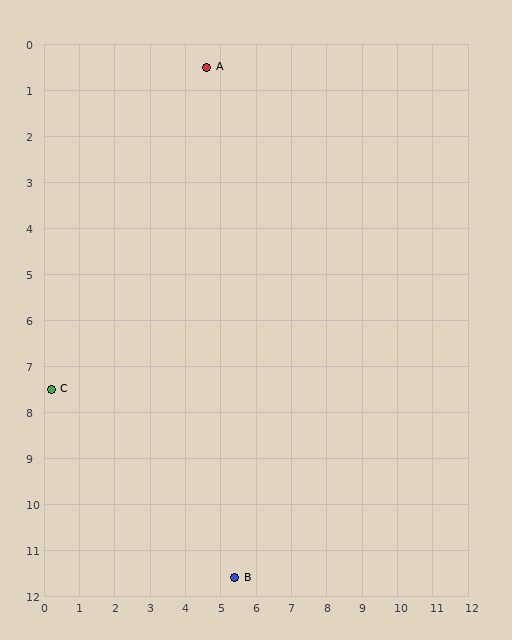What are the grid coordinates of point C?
Point C is at approximately (0.2, 7.5).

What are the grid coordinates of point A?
Point A is at approximately (4.6, 0.5).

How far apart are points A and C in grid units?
Points A and C are about 8.3 grid units apart.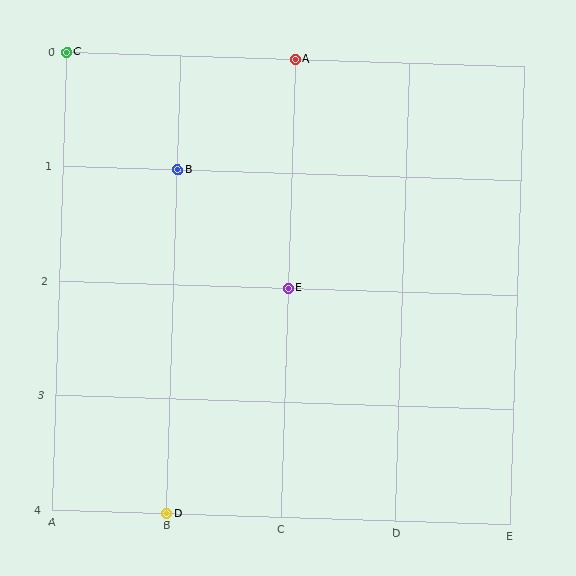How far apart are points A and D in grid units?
Points A and D are 1 column and 4 rows apart (about 4.1 grid units diagonally).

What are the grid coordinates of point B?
Point B is at grid coordinates (B, 1).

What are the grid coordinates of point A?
Point A is at grid coordinates (C, 0).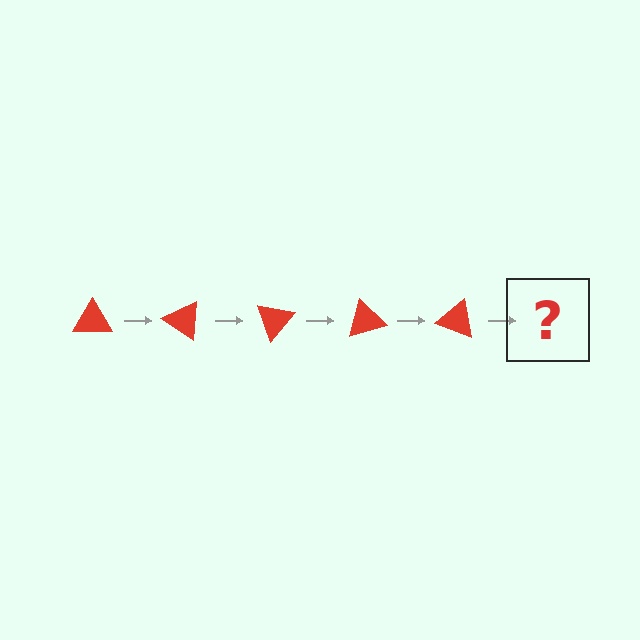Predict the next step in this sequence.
The next step is a red triangle rotated 175 degrees.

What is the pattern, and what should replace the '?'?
The pattern is that the triangle rotates 35 degrees each step. The '?' should be a red triangle rotated 175 degrees.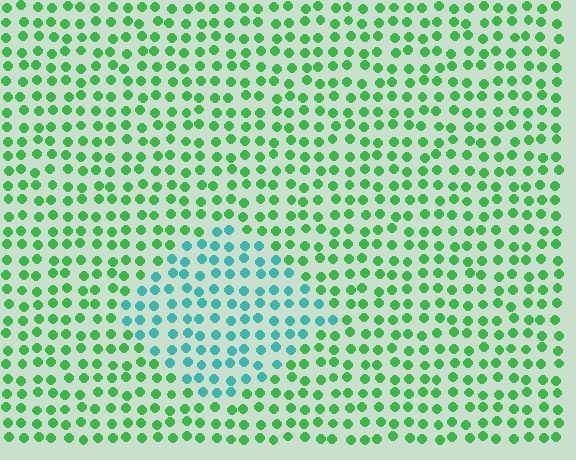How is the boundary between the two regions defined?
The boundary is defined purely by a slight shift in hue (about 49 degrees). Spacing, size, and orientation are identical on both sides.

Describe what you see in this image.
The image is filled with small green elements in a uniform arrangement. A diamond-shaped region is visible where the elements are tinted to a slightly different hue, forming a subtle color boundary.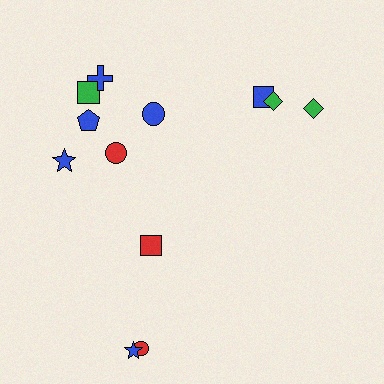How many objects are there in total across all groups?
There are 12 objects.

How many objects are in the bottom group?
There are 3 objects.